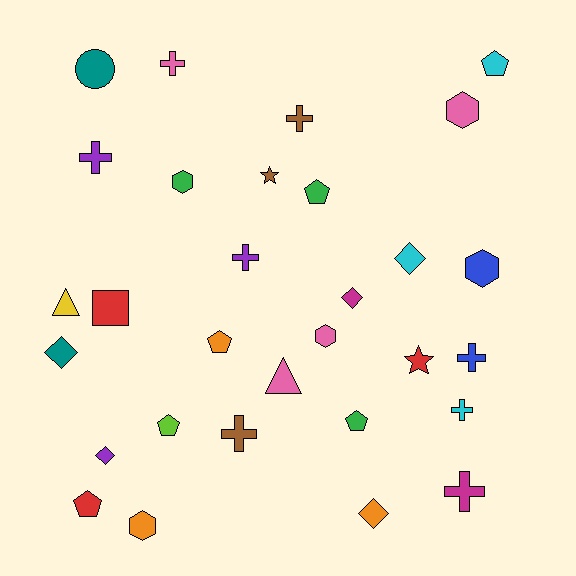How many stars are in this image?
There are 2 stars.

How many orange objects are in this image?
There are 3 orange objects.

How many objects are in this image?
There are 30 objects.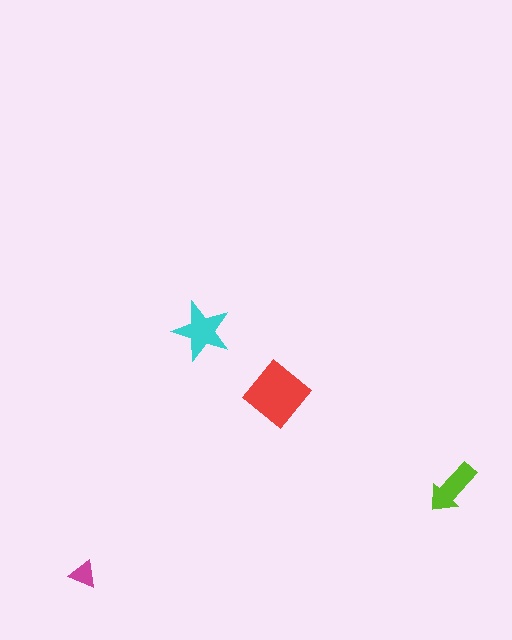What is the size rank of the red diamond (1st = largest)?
1st.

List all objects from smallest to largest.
The magenta triangle, the lime arrow, the cyan star, the red diamond.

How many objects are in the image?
There are 4 objects in the image.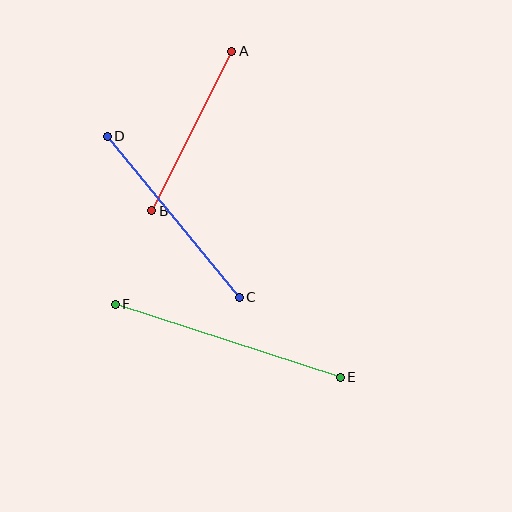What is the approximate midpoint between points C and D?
The midpoint is at approximately (173, 217) pixels.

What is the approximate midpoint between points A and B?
The midpoint is at approximately (192, 131) pixels.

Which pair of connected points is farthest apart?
Points E and F are farthest apart.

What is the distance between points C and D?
The distance is approximately 209 pixels.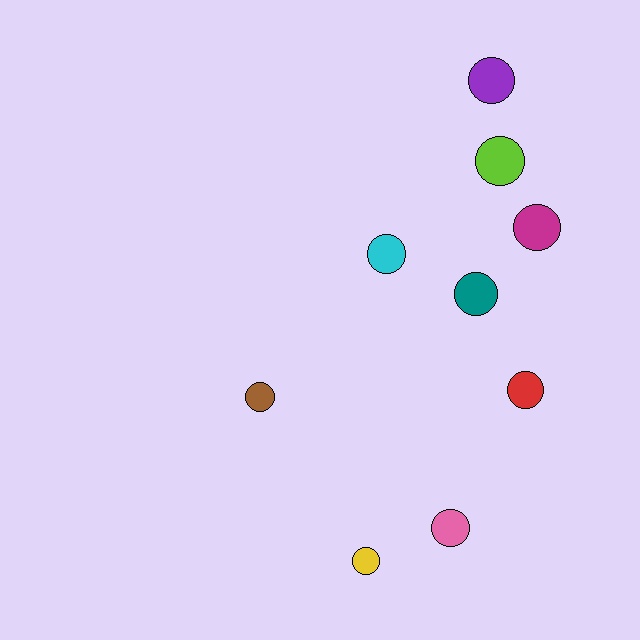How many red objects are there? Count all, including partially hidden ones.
There is 1 red object.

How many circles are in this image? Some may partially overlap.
There are 9 circles.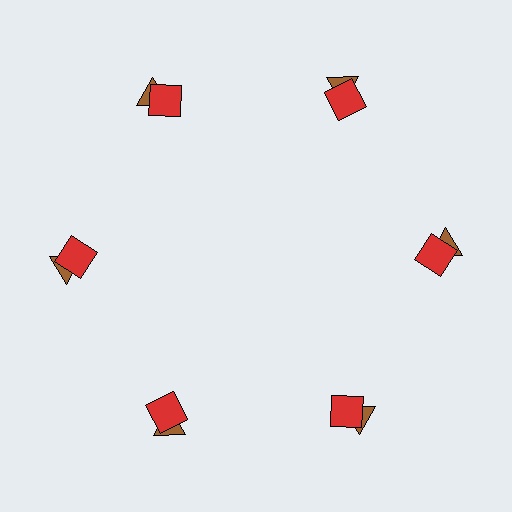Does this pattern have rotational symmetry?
Yes, this pattern has 6-fold rotational symmetry. It looks the same after rotating 60 degrees around the center.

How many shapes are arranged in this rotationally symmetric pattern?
There are 12 shapes, arranged in 6 groups of 2.